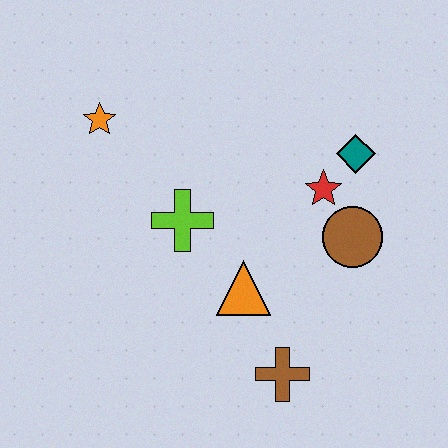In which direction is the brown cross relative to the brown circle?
The brown cross is below the brown circle.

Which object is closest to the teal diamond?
The red star is closest to the teal diamond.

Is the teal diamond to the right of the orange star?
Yes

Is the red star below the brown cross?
No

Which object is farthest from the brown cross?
The orange star is farthest from the brown cross.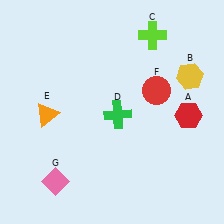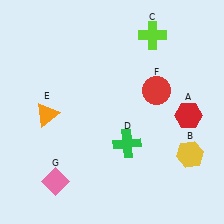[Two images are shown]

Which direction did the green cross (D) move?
The green cross (D) moved down.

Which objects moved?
The objects that moved are: the yellow hexagon (B), the green cross (D).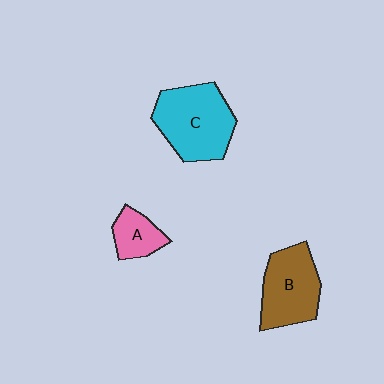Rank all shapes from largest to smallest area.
From largest to smallest: C (cyan), B (brown), A (pink).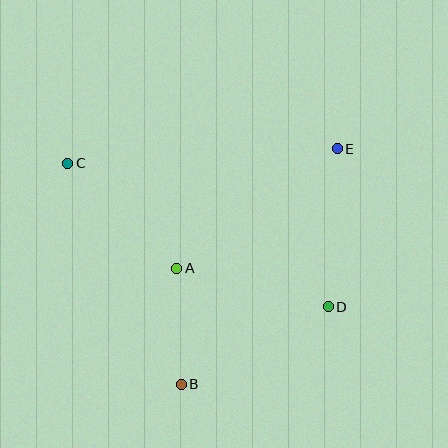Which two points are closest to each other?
Points A and B are closest to each other.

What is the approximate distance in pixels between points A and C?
The distance between A and C is approximately 151 pixels.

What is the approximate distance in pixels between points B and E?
The distance between B and E is approximately 283 pixels.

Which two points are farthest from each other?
Points C and D are farthest from each other.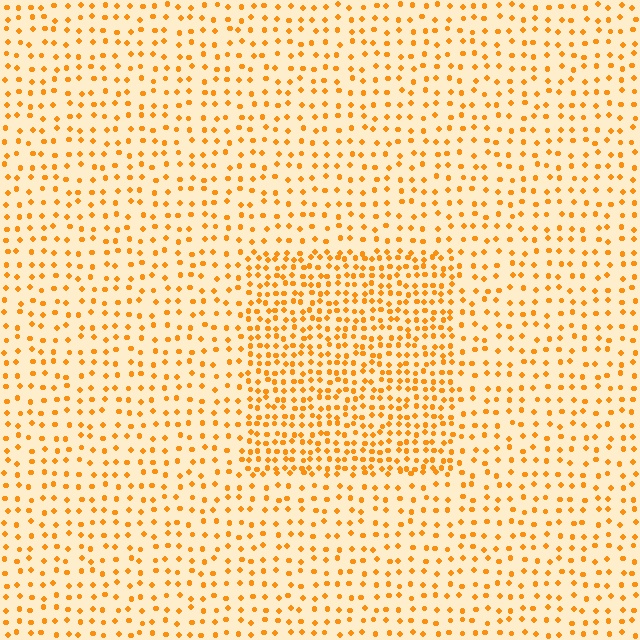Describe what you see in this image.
The image contains small orange elements arranged at two different densities. A rectangle-shaped region is visible where the elements are more densely packed than the surrounding area.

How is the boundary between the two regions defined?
The boundary is defined by a change in element density (approximately 2.0x ratio). All elements are the same color, size, and shape.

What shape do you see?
I see a rectangle.